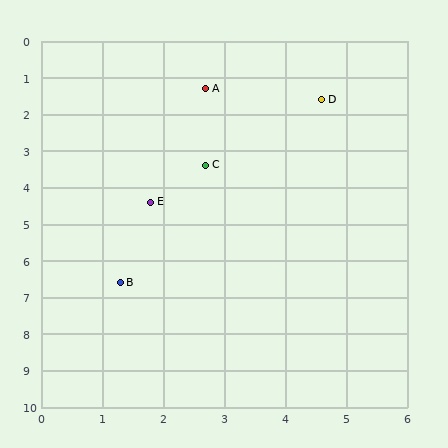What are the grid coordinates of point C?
Point C is at approximately (2.7, 3.4).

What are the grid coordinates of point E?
Point E is at approximately (1.8, 4.4).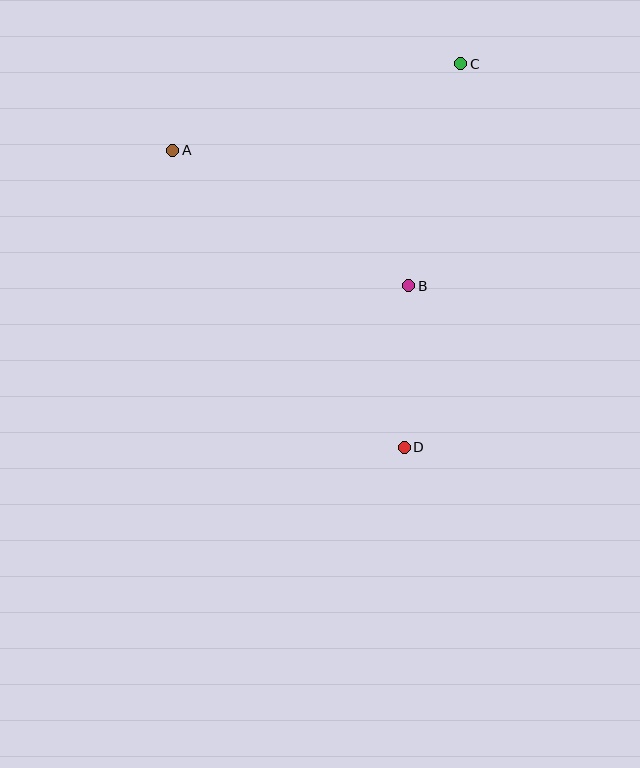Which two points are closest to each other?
Points B and D are closest to each other.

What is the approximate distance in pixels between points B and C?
The distance between B and C is approximately 228 pixels.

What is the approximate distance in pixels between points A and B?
The distance between A and B is approximately 272 pixels.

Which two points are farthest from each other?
Points C and D are farthest from each other.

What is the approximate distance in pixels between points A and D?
The distance between A and D is approximately 377 pixels.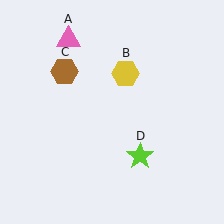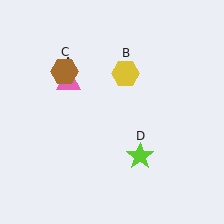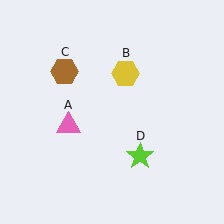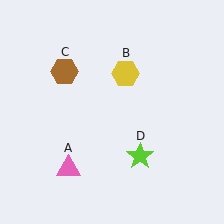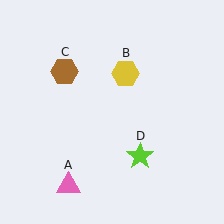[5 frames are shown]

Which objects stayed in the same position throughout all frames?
Yellow hexagon (object B) and brown hexagon (object C) and lime star (object D) remained stationary.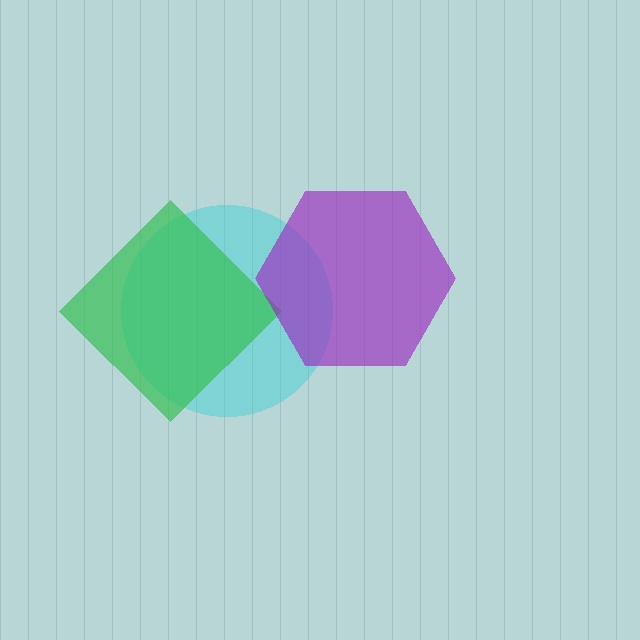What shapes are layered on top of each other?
The layered shapes are: a cyan circle, a green diamond, a purple hexagon.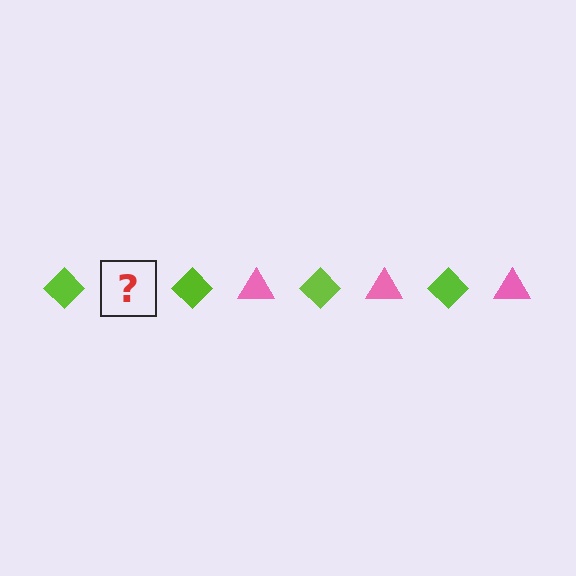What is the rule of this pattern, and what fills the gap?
The rule is that the pattern alternates between lime diamond and pink triangle. The gap should be filled with a pink triangle.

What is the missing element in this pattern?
The missing element is a pink triangle.